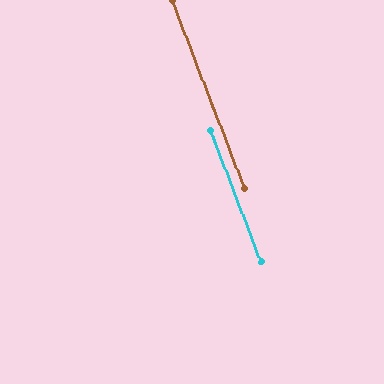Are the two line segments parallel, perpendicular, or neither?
Parallel — their directions differ by only 0.5°.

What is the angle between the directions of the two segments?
Approximately 1 degree.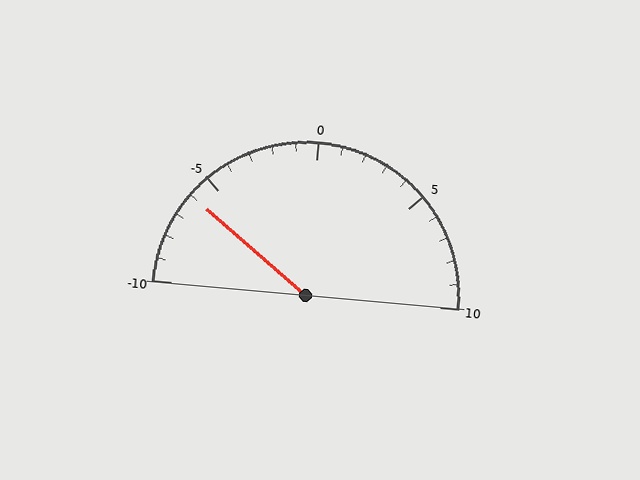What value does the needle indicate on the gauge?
The needle indicates approximately -6.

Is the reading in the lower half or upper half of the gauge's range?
The reading is in the lower half of the range (-10 to 10).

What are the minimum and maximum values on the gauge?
The gauge ranges from -10 to 10.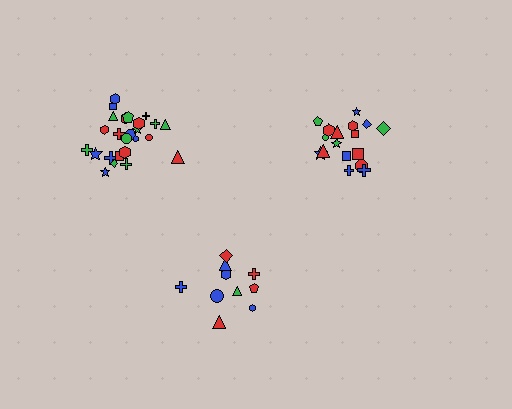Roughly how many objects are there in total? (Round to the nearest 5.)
Roughly 55 objects in total.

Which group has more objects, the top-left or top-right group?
The top-left group.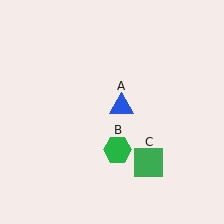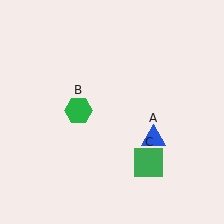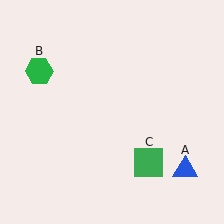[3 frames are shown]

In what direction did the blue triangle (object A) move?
The blue triangle (object A) moved down and to the right.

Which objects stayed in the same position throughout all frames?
Green square (object C) remained stationary.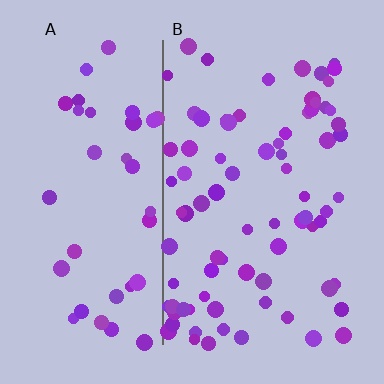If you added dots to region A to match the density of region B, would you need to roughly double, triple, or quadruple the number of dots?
Approximately double.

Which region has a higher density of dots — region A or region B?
B (the right).